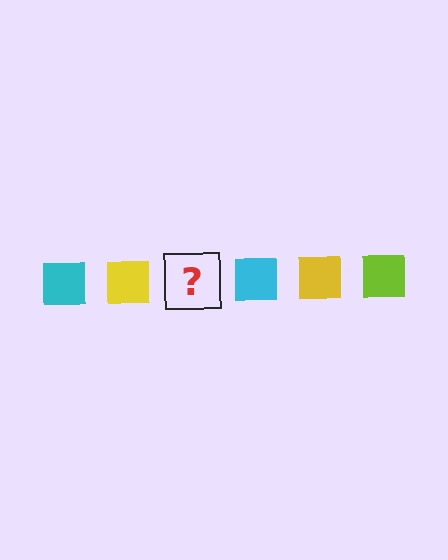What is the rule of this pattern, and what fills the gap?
The rule is that the pattern cycles through cyan, yellow, lime squares. The gap should be filled with a lime square.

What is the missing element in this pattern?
The missing element is a lime square.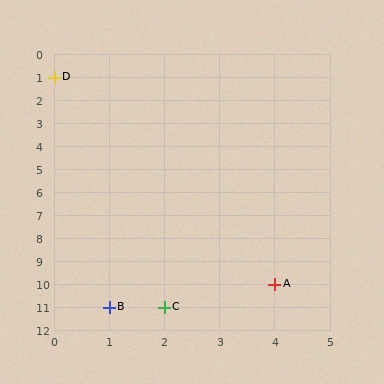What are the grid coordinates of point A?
Point A is at grid coordinates (4, 10).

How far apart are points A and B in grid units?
Points A and B are 3 columns and 1 row apart (about 3.2 grid units diagonally).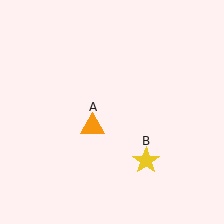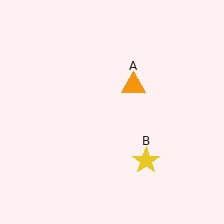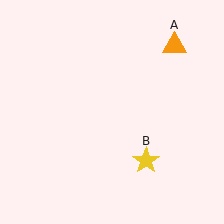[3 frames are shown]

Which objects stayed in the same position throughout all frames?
Yellow star (object B) remained stationary.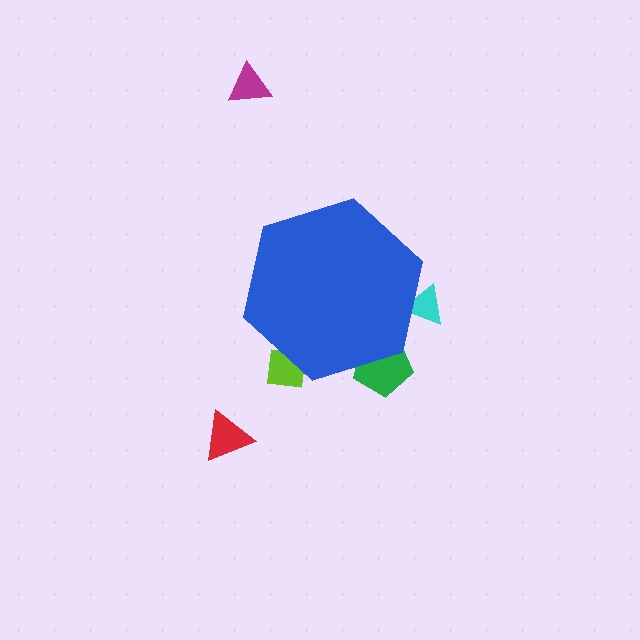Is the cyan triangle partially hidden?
Yes, the cyan triangle is partially hidden behind the blue hexagon.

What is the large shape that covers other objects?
A blue hexagon.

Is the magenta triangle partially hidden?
No, the magenta triangle is fully visible.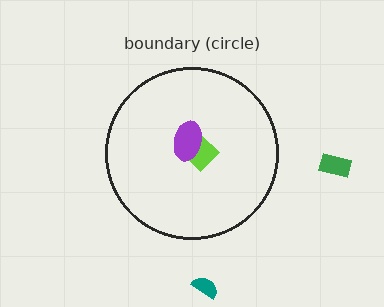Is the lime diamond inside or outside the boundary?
Inside.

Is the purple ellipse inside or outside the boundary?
Inside.